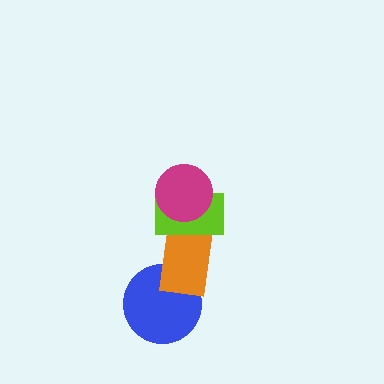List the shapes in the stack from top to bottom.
From top to bottom: the magenta circle, the lime rectangle, the orange rectangle, the blue circle.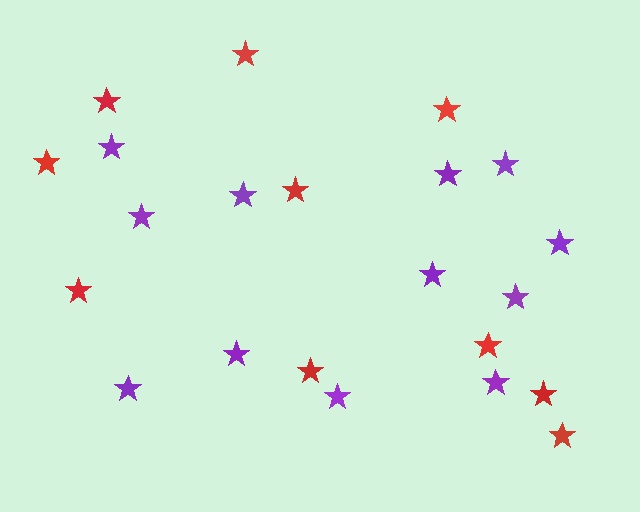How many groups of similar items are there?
There are 2 groups: one group of red stars (10) and one group of purple stars (12).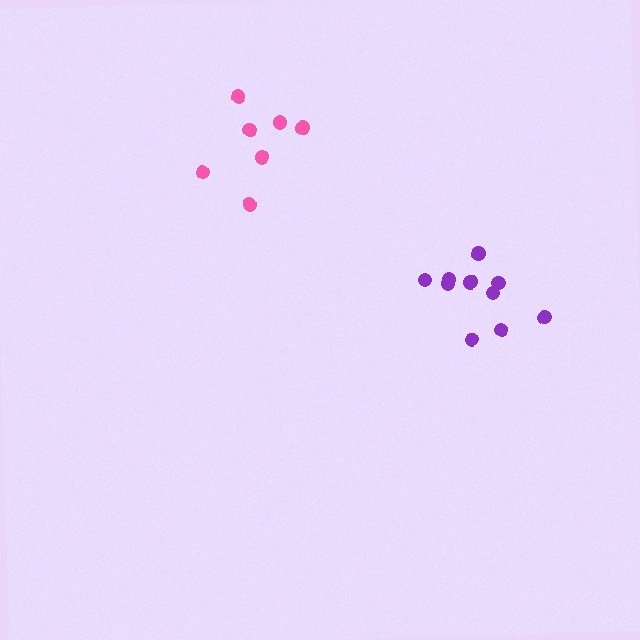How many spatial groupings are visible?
There are 2 spatial groupings.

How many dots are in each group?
Group 1: 10 dots, Group 2: 7 dots (17 total).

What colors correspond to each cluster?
The clusters are colored: purple, pink.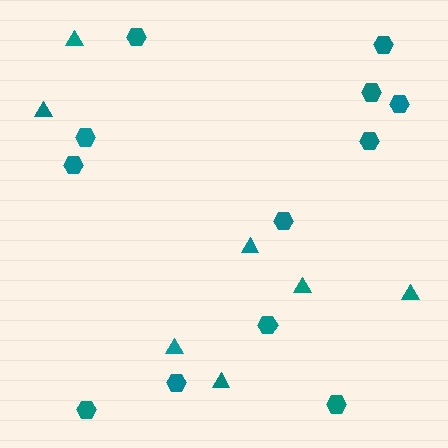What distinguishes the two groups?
There are 2 groups: one group of triangles (7) and one group of hexagons (12).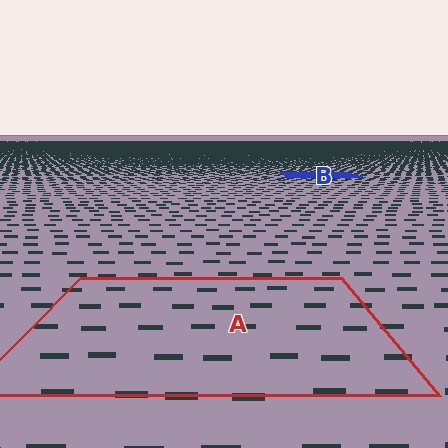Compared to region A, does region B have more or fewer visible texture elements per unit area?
Region B has more texture elements per unit area — they are packed more densely because it is farther away.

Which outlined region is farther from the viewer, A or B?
Region B is farther from the viewer — the texture elements inside it appear smaller and more densely packed.